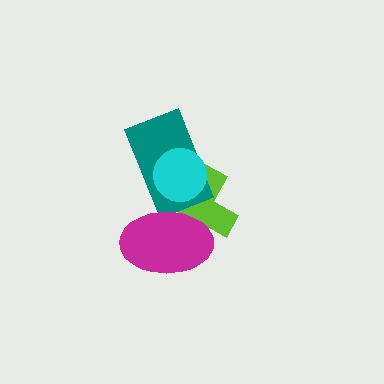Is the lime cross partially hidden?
Yes, it is partially covered by another shape.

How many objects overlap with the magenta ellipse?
2 objects overlap with the magenta ellipse.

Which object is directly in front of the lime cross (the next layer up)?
The teal rectangle is directly in front of the lime cross.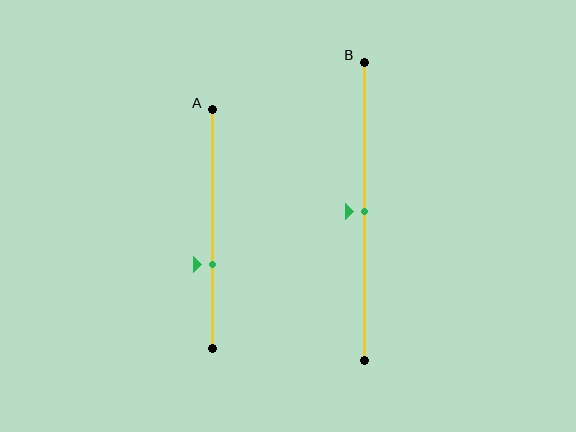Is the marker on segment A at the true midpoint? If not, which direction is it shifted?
No, the marker on segment A is shifted downward by about 15% of the segment length.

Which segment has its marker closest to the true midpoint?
Segment B has its marker closest to the true midpoint.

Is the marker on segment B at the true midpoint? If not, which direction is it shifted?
Yes, the marker on segment B is at the true midpoint.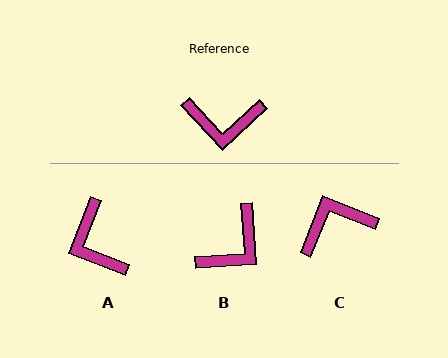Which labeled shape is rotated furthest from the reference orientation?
C, about 154 degrees away.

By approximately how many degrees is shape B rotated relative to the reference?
Approximately 51 degrees counter-clockwise.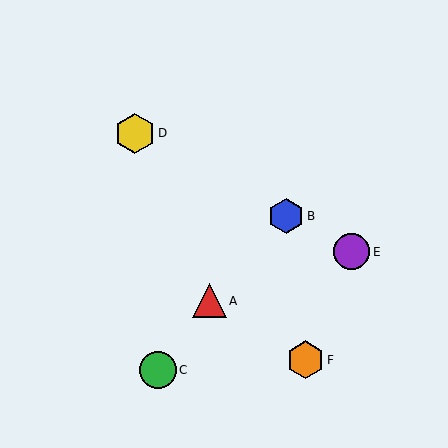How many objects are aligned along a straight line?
3 objects (B, D, E) are aligned along a straight line.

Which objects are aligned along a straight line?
Objects B, D, E are aligned along a straight line.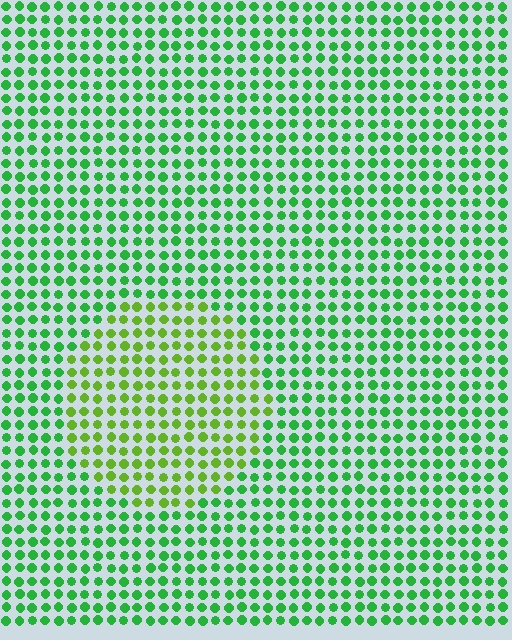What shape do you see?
I see a circle.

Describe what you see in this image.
The image is filled with small green elements in a uniform arrangement. A circle-shaped region is visible where the elements are tinted to a slightly different hue, forming a subtle color boundary.